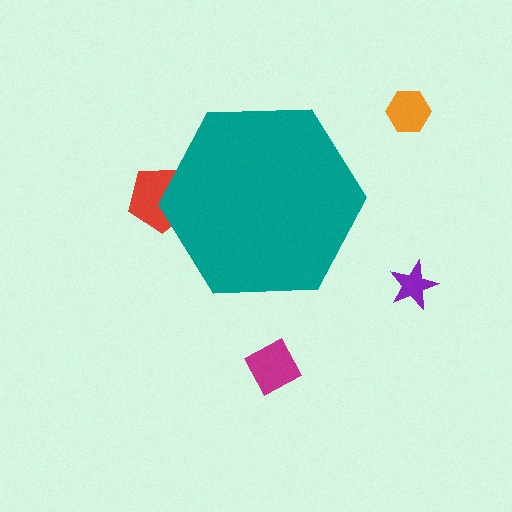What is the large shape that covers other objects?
A teal hexagon.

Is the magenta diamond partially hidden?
No, the magenta diamond is fully visible.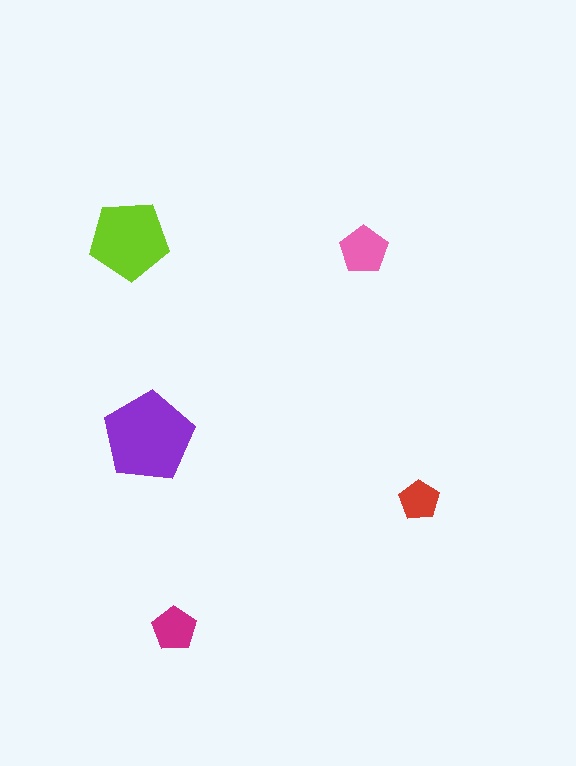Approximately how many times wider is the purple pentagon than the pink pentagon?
About 2 times wider.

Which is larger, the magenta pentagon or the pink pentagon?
The pink one.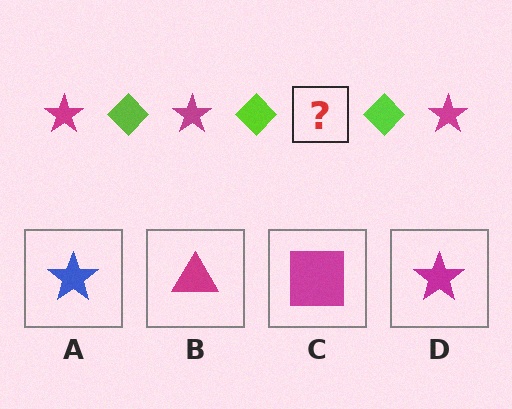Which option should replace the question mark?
Option D.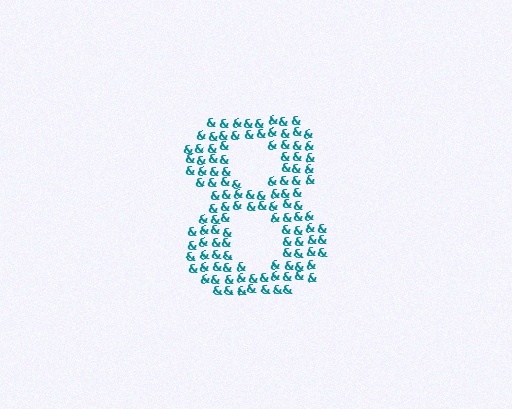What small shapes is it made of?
It is made of small ampersands.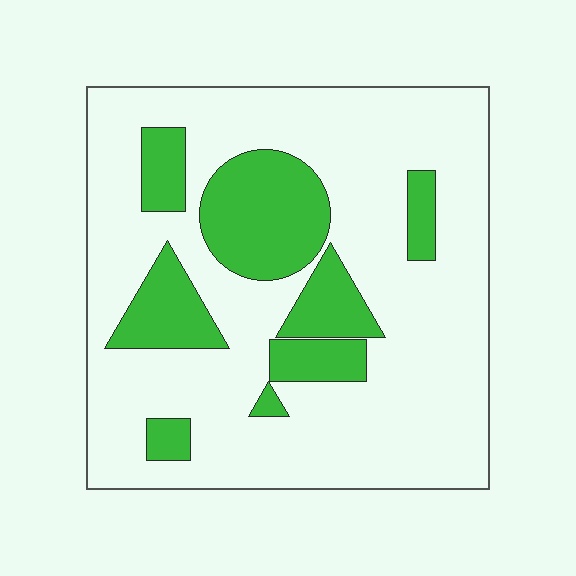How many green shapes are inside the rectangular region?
8.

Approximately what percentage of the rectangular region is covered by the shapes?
Approximately 25%.